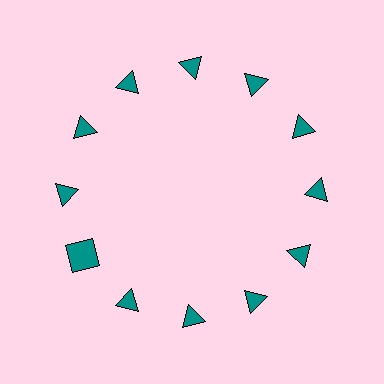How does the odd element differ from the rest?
It has a different shape: square instead of triangle.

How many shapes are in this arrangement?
There are 12 shapes arranged in a ring pattern.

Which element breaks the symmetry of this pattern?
The teal square at roughly the 8 o'clock position breaks the symmetry. All other shapes are teal triangles.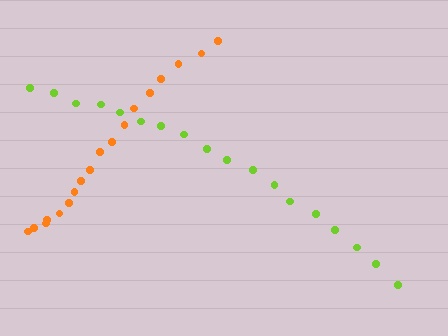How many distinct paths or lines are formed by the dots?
There are 2 distinct paths.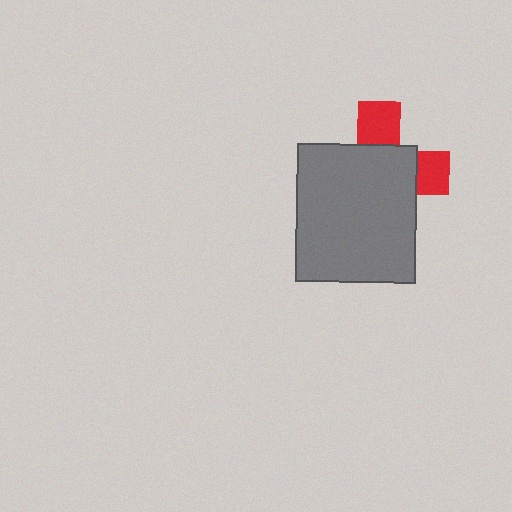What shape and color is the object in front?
The object in front is a gray rectangle.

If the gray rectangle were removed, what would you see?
You would see the complete red cross.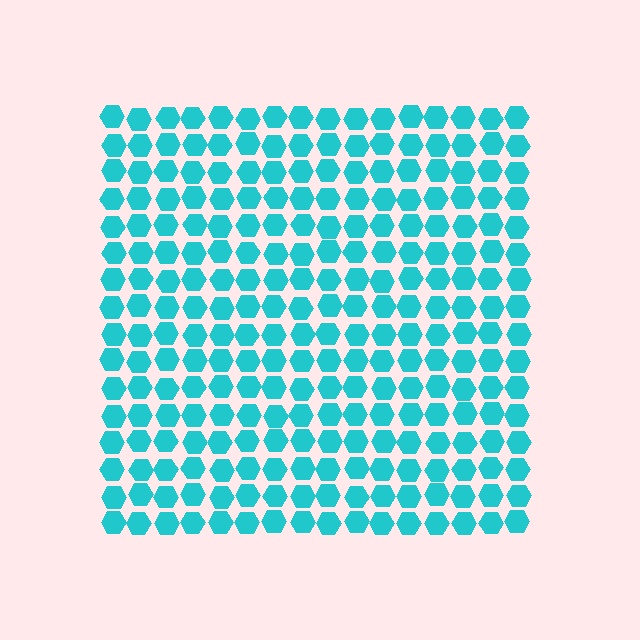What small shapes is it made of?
It is made of small hexagons.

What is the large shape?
The large shape is a square.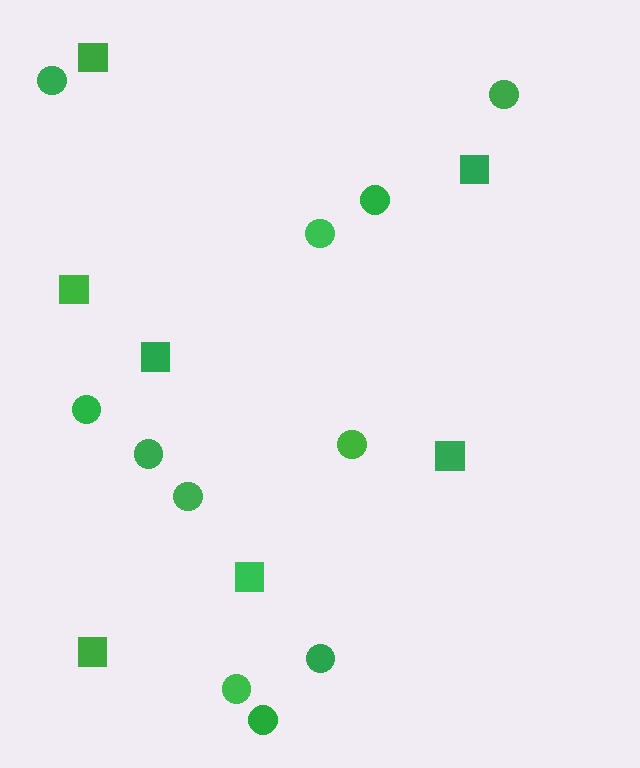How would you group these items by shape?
There are 2 groups: one group of squares (7) and one group of circles (11).